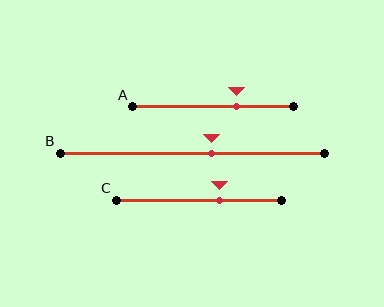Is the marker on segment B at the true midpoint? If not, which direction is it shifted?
No, the marker on segment B is shifted to the right by about 7% of the segment length.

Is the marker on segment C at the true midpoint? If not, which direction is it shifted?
No, the marker on segment C is shifted to the right by about 13% of the segment length.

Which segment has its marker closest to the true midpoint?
Segment B has its marker closest to the true midpoint.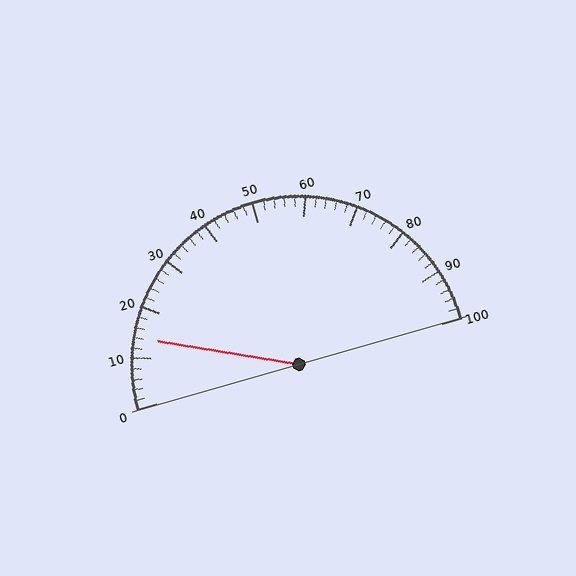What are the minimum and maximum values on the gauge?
The gauge ranges from 0 to 100.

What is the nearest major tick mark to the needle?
The nearest major tick mark is 10.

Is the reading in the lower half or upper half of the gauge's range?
The reading is in the lower half of the range (0 to 100).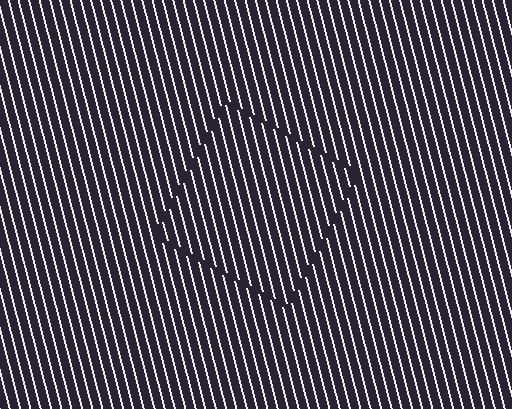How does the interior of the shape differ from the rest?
The interior of the shape contains the same grating, shifted by half a period — the contour is defined by the phase discontinuity where line-ends from the inner and outer gratings abut.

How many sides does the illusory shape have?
4 sides — the line-ends trace a square.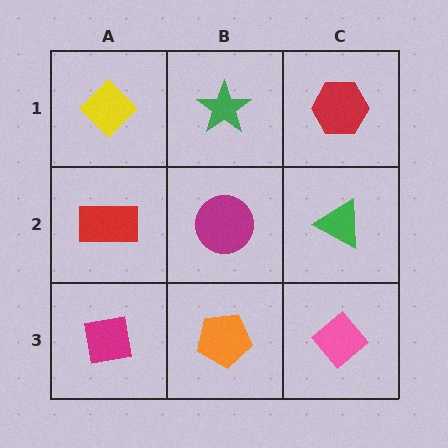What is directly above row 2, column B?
A green star.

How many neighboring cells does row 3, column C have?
2.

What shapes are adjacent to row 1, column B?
A magenta circle (row 2, column B), a yellow diamond (row 1, column A), a red hexagon (row 1, column C).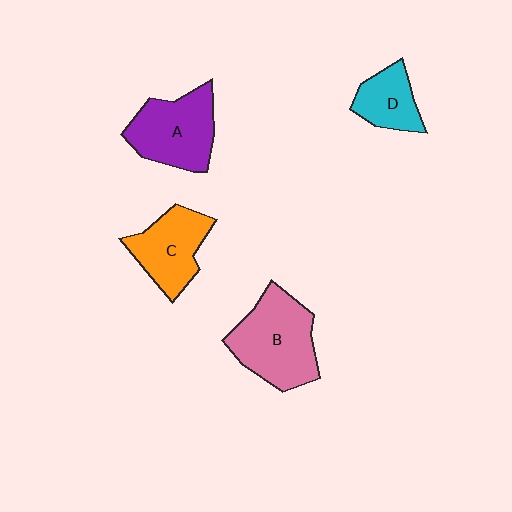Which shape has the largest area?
Shape B (pink).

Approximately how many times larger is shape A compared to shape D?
Approximately 1.7 times.